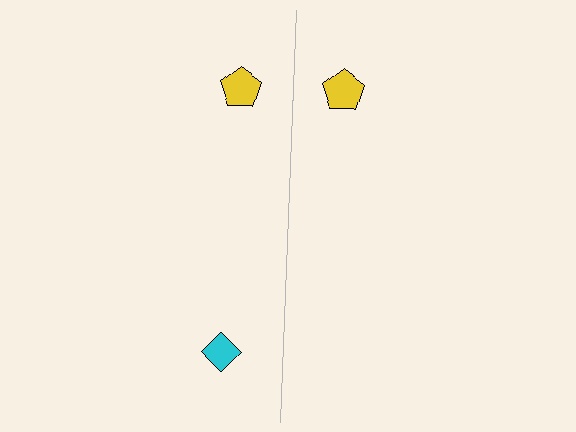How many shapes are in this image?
There are 3 shapes in this image.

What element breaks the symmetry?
A cyan diamond is missing from the right side.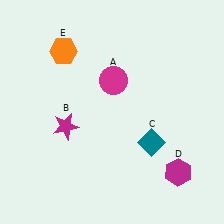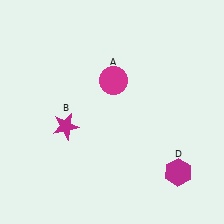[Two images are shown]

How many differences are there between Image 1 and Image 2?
There are 2 differences between the two images.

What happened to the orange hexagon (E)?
The orange hexagon (E) was removed in Image 2. It was in the top-left area of Image 1.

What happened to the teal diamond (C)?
The teal diamond (C) was removed in Image 2. It was in the bottom-right area of Image 1.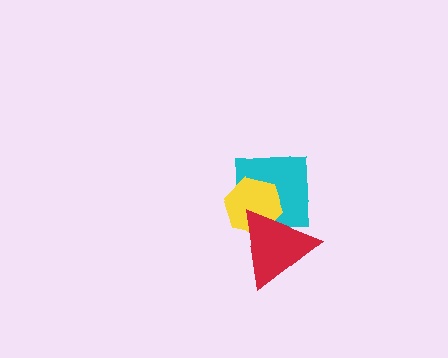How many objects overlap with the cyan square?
2 objects overlap with the cyan square.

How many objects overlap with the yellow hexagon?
2 objects overlap with the yellow hexagon.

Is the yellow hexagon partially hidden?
Yes, it is partially covered by another shape.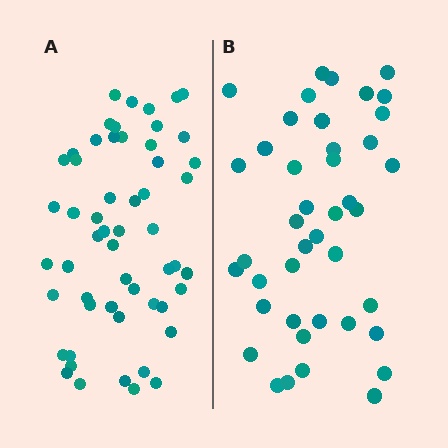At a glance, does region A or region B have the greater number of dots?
Region A (the left region) has more dots.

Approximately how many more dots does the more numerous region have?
Region A has approximately 15 more dots than region B.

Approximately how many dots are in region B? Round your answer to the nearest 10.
About 40 dots. (The exact count is 42, which rounds to 40.)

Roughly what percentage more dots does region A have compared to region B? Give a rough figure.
About 30% more.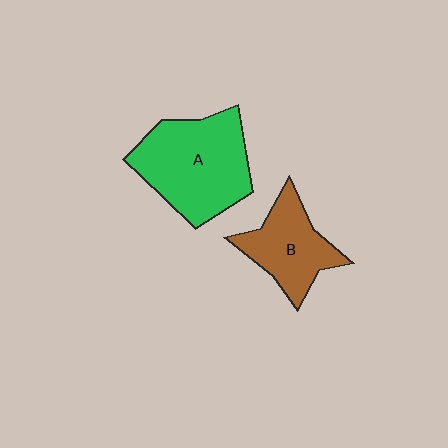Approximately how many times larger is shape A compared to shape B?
Approximately 1.6 times.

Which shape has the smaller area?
Shape B (brown).